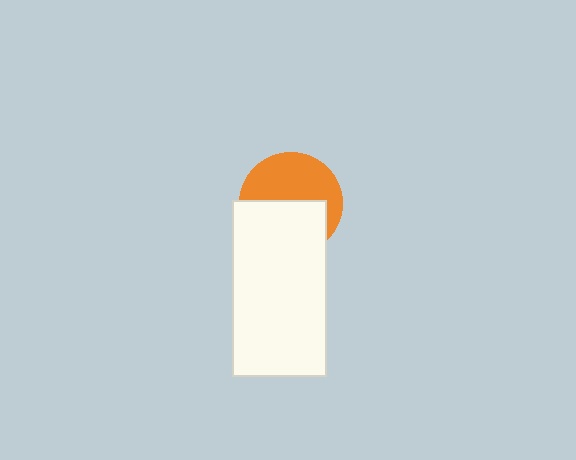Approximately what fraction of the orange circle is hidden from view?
Roughly 50% of the orange circle is hidden behind the white rectangle.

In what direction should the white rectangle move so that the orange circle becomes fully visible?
The white rectangle should move down. That is the shortest direction to clear the overlap and leave the orange circle fully visible.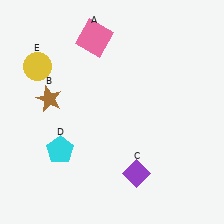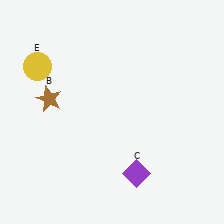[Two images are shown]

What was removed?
The pink square (A), the cyan pentagon (D) were removed in Image 2.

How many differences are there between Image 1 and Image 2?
There are 2 differences between the two images.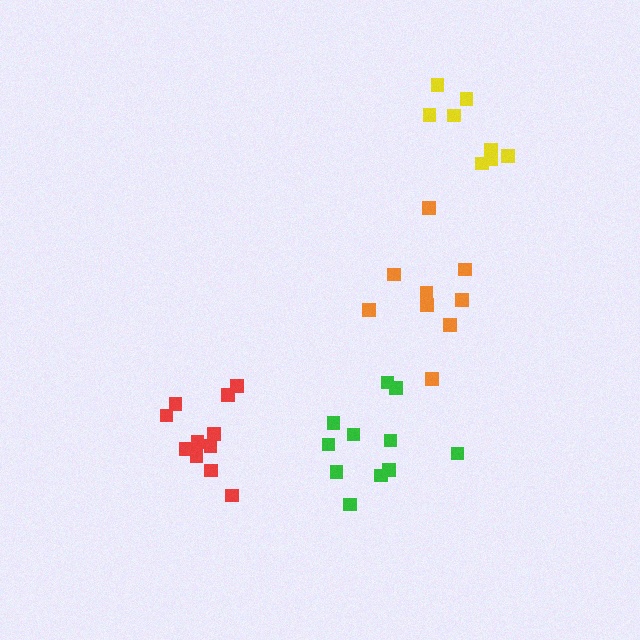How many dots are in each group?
Group 1: 9 dots, Group 2: 11 dots, Group 3: 11 dots, Group 4: 8 dots (39 total).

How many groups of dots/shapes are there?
There are 4 groups.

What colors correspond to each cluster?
The clusters are colored: orange, red, green, yellow.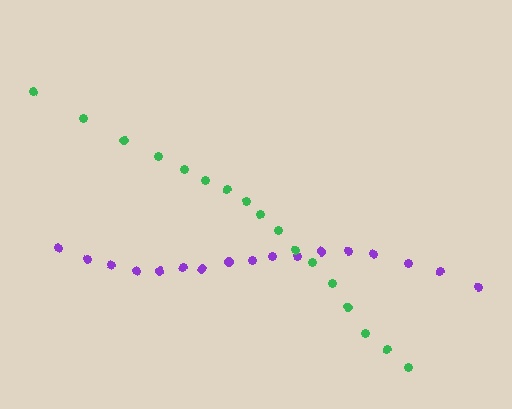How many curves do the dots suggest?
There are 2 distinct paths.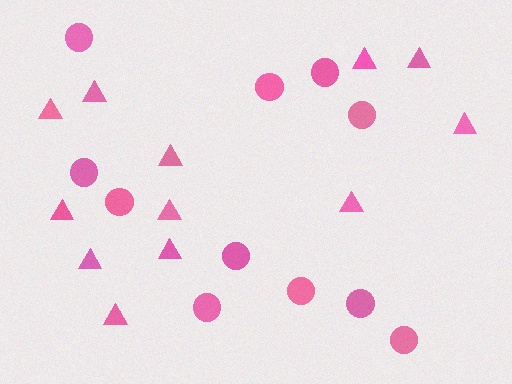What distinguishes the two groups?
There are 2 groups: one group of circles (11) and one group of triangles (12).